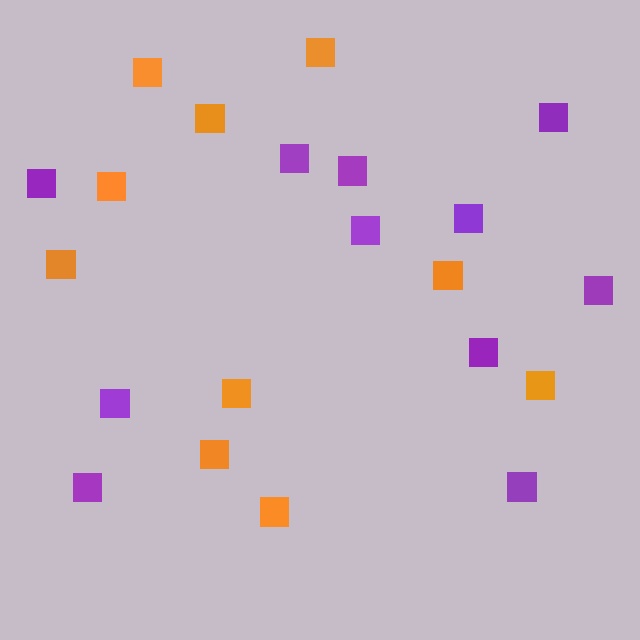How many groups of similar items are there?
There are 2 groups: one group of orange squares (10) and one group of purple squares (11).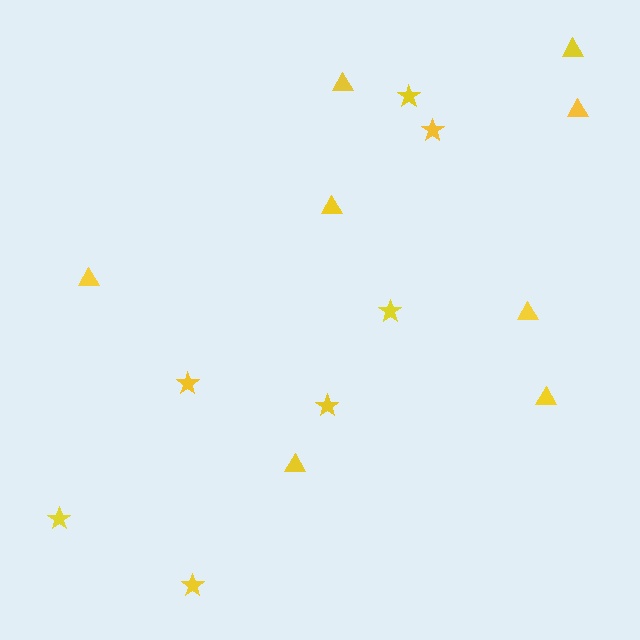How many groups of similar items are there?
There are 2 groups: one group of triangles (8) and one group of stars (7).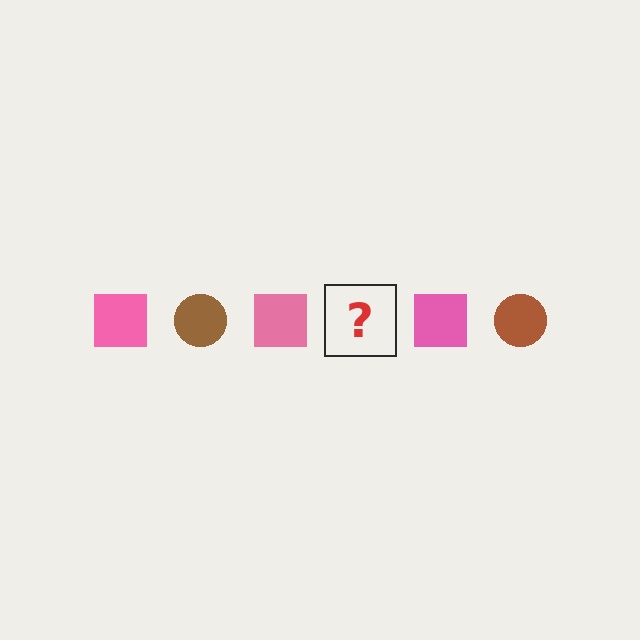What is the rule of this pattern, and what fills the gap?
The rule is that the pattern alternates between pink square and brown circle. The gap should be filled with a brown circle.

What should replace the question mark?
The question mark should be replaced with a brown circle.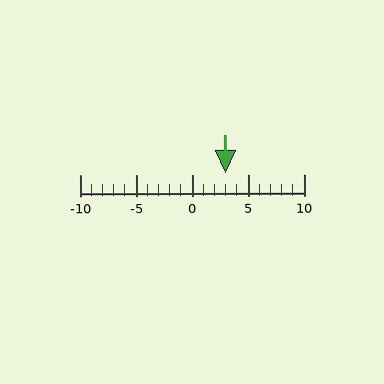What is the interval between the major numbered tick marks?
The major tick marks are spaced 5 units apart.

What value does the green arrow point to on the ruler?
The green arrow points to approximately 3.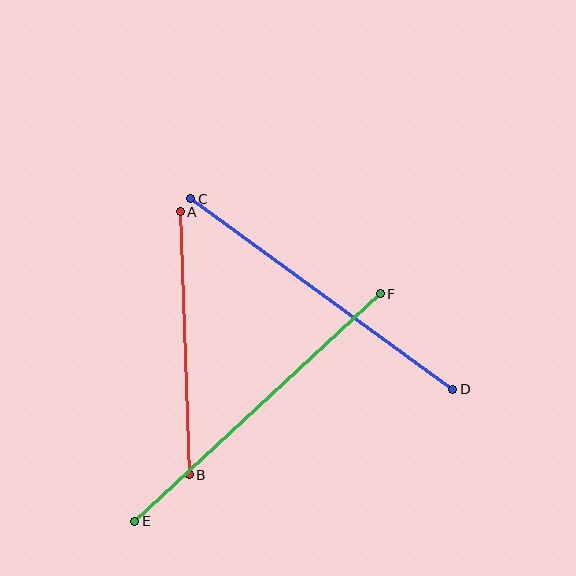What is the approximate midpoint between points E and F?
The midpoint is at approximately (257, 407) pixels.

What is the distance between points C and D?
The distance is approximately 324 pixels.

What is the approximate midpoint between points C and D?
The midpoint is at approximately (322, 294) pixels.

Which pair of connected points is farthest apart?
Points E and F are farthest apart.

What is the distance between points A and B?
The distance is approximately 263 pixels.